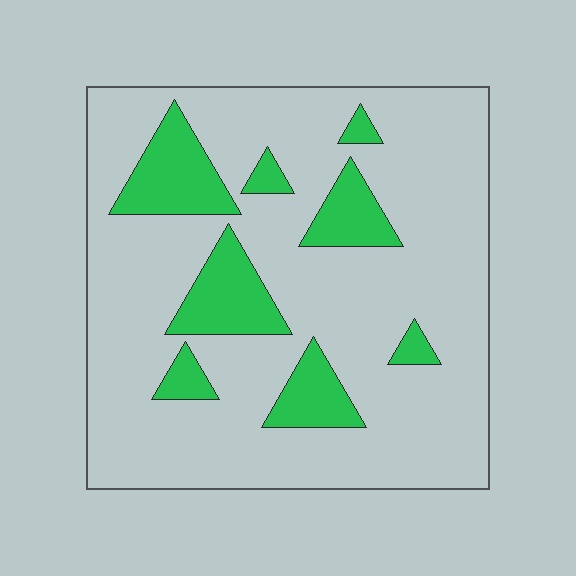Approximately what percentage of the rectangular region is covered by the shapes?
Approximately 20%.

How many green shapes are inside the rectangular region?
8.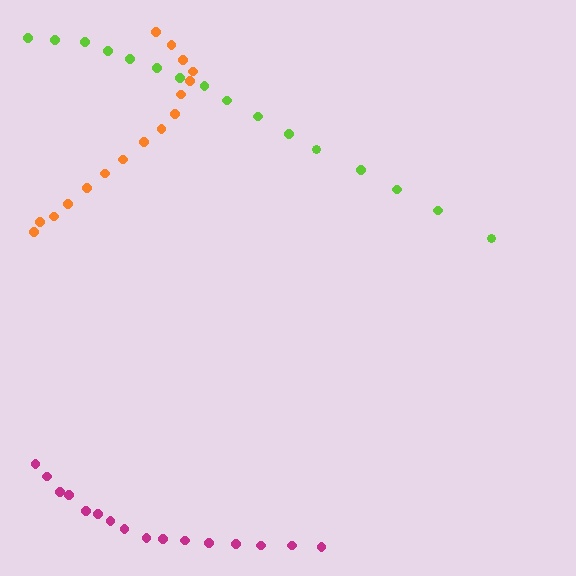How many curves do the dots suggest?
There are 3 distinct paths.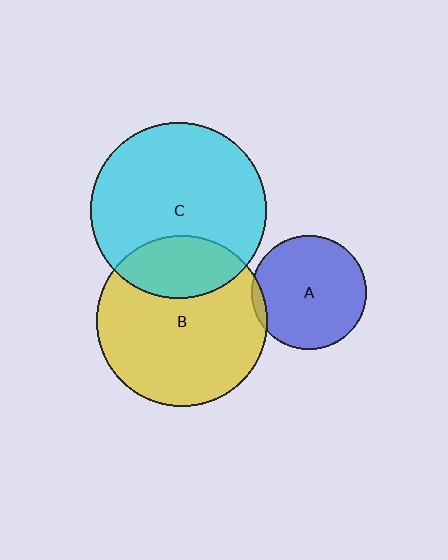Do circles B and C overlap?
Yes.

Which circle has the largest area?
Circle C (cyan).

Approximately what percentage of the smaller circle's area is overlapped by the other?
Approximately 25%.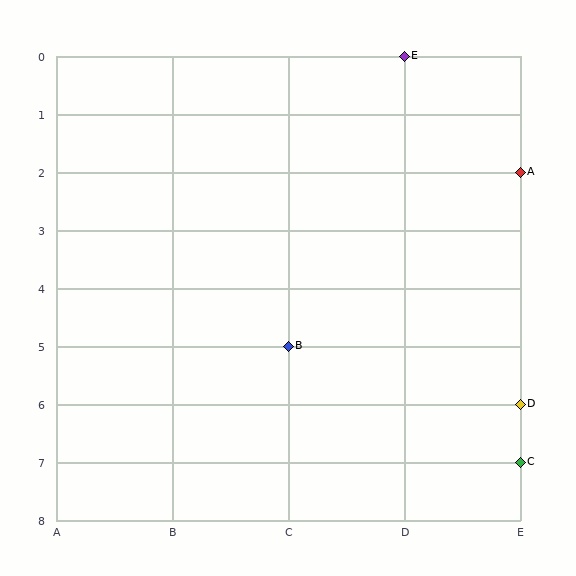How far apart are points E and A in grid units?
Points E and A are 1 column and 2 rows apart (about 2.2 grid units diagonally).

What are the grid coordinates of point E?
Point E is at grid coordinates (D, 0).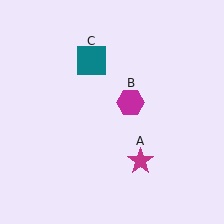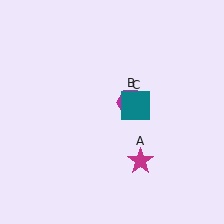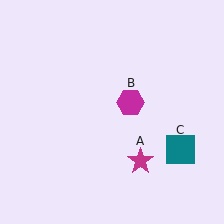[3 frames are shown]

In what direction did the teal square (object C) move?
The teal square (object C) moved down and to the right.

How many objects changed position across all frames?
1 object changed position: teal square (object C).